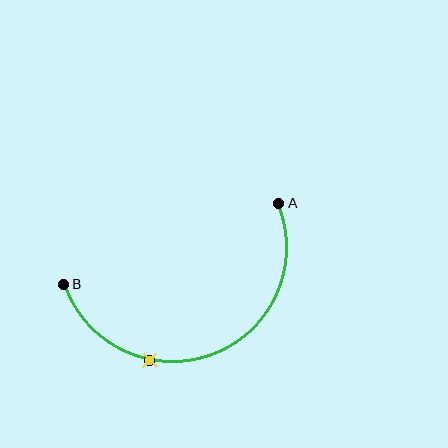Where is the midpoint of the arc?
The arc midpoint is the point on the curve farthest from the straight line joining A and B. It sits below that line.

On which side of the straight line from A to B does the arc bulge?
The arc bulges below the straight line connecting A and B.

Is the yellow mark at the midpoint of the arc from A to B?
No. The yellow mark lies on the arc but is closer to endpoint B. The arc midpoint would be at the point on the curve equidistant along the arc from both A and B.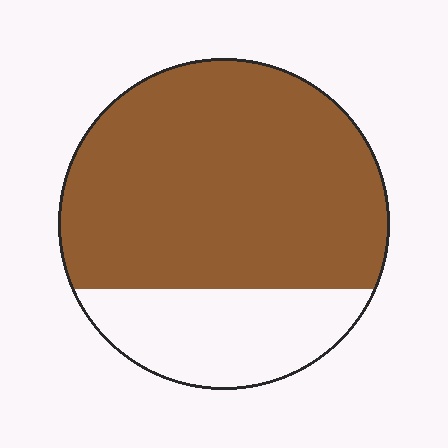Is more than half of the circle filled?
Yes.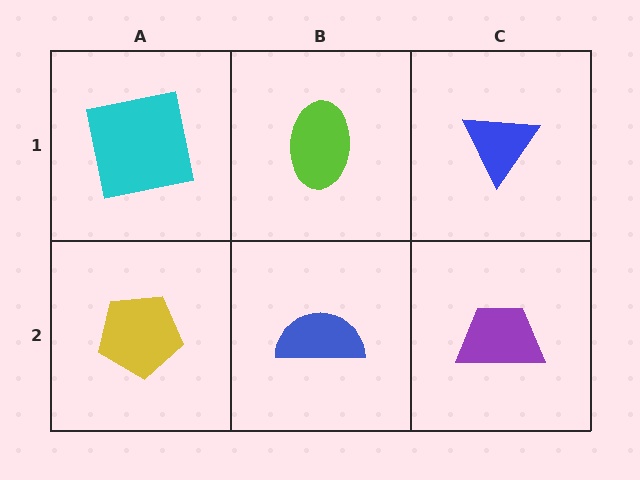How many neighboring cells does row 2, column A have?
2.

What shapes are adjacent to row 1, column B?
A blue semicircle (row 2, column B), a cyan square (row 1, column A), a blue triangle (row 1, column C).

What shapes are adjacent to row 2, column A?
A cyan square (row 1, column A), a blue semicircle (row 2, column B).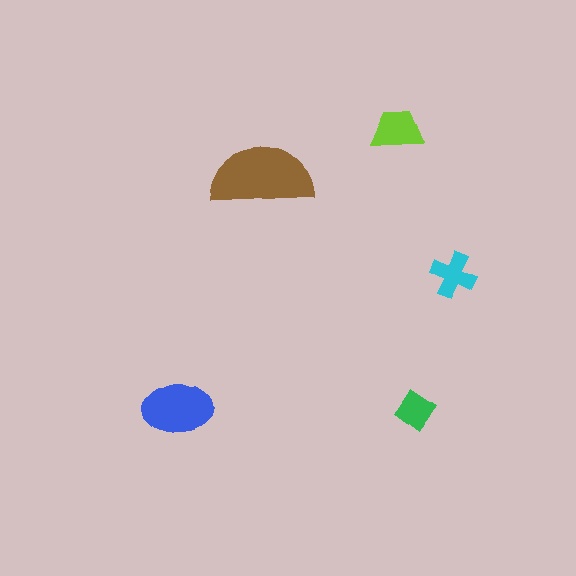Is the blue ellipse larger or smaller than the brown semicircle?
Smaller.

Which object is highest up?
The lime trapezoid is topmost.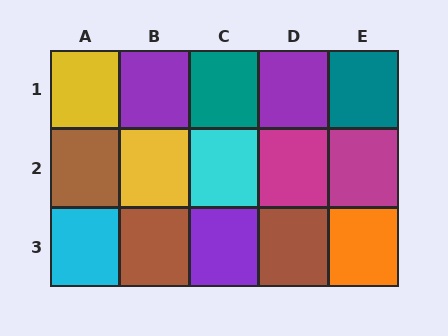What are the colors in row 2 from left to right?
Brown, yellow, cyan, magenta, magenta.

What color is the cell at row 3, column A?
Cyan.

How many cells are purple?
3 cells are purple.